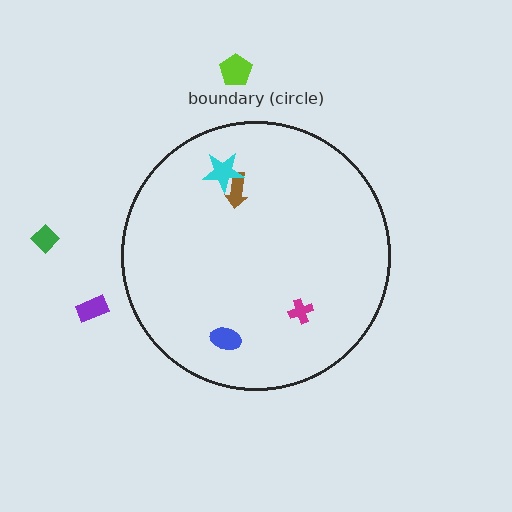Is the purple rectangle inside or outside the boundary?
Outside.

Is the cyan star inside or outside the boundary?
Inside.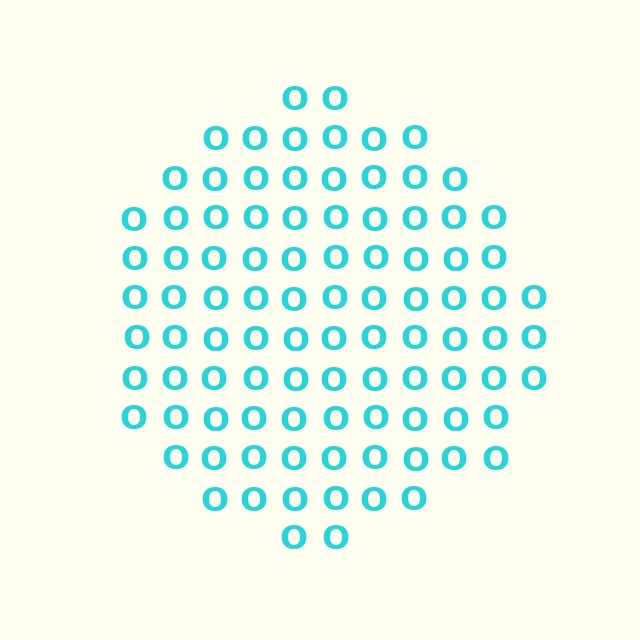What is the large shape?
The large shape is a circle.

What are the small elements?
The small elements are letter O's.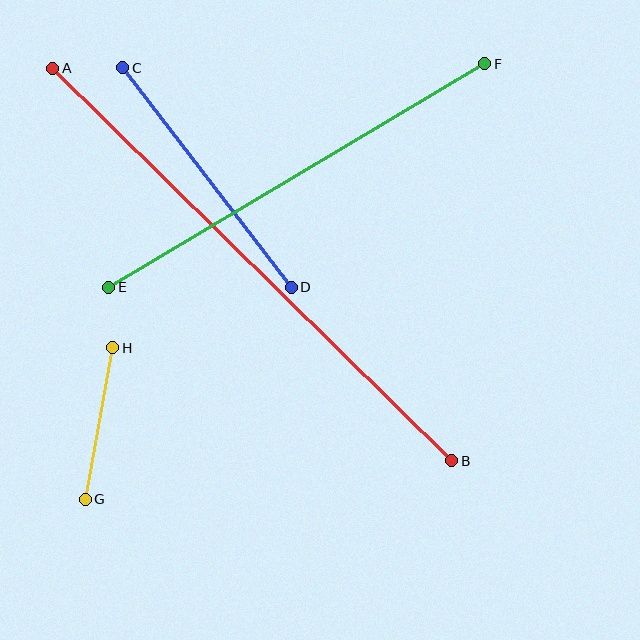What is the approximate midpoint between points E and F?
The midpoint is at approximately (297, 175) pixels.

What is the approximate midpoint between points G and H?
The midpoint is at approximately (99, 424) pixels.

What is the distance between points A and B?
The distance is approximately 560 pixels.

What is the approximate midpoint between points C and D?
The midpoint is at approximately (207, 177) pixels.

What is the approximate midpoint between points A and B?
The midpoint is at approximately (252, 265) pixels.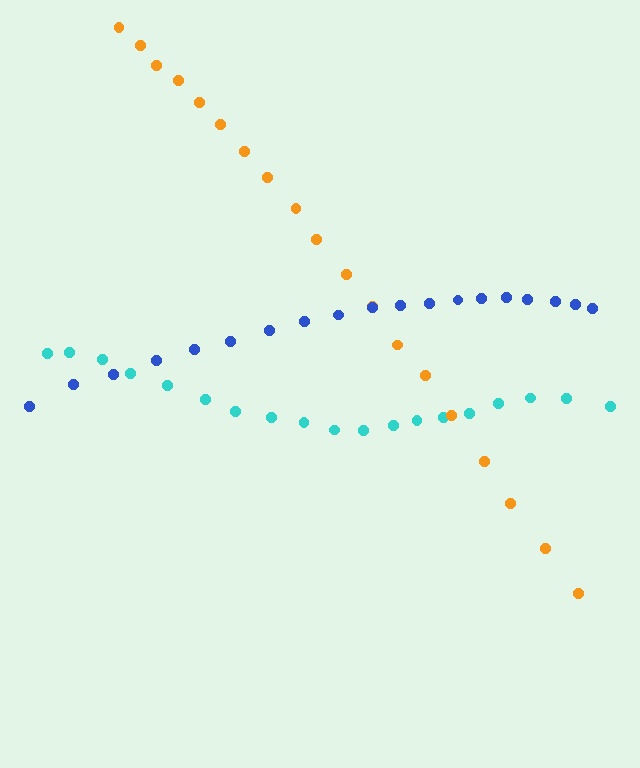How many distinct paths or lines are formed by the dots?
There are 3 distinct paths.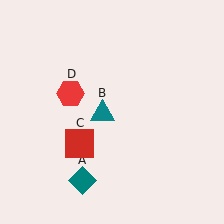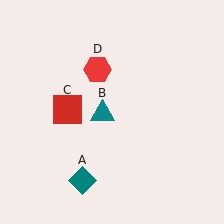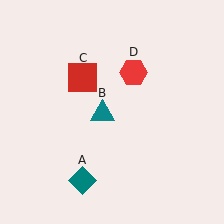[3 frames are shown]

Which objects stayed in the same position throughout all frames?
Teal diamond (object A) and teal triangle (object B) remained stationary.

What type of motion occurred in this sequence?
The red square (object C), red hexagon (object D) rotated clockwise around the center of the scene.